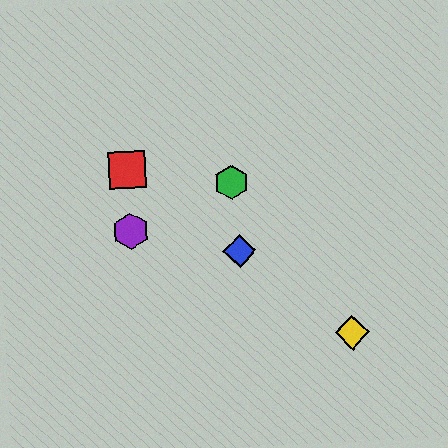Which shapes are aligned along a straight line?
The red square, the blue diamond, the yellow diamond are aligned along a straight line.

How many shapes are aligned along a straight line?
3 shapes (the red square, the blue diamond, the yellow diamond) are aligned along a straight line.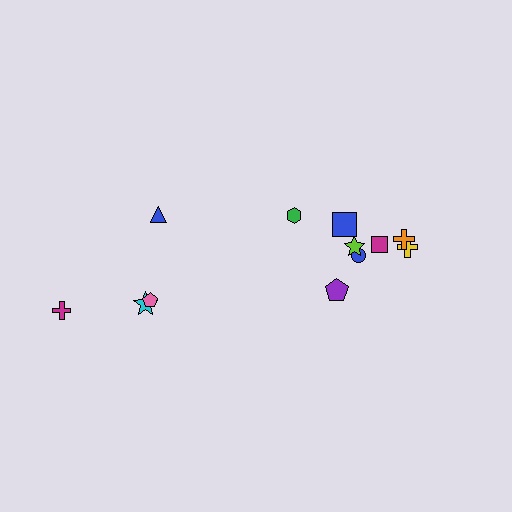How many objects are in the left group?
There are 4 objects.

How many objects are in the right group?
There are 8 objects.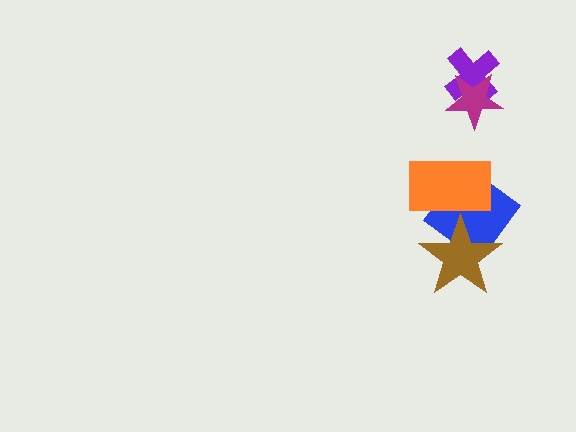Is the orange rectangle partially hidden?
No, no other shape covers it.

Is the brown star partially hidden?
Yes, it is partially covered by another shape.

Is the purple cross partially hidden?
Yes, it is partially covered by another shape.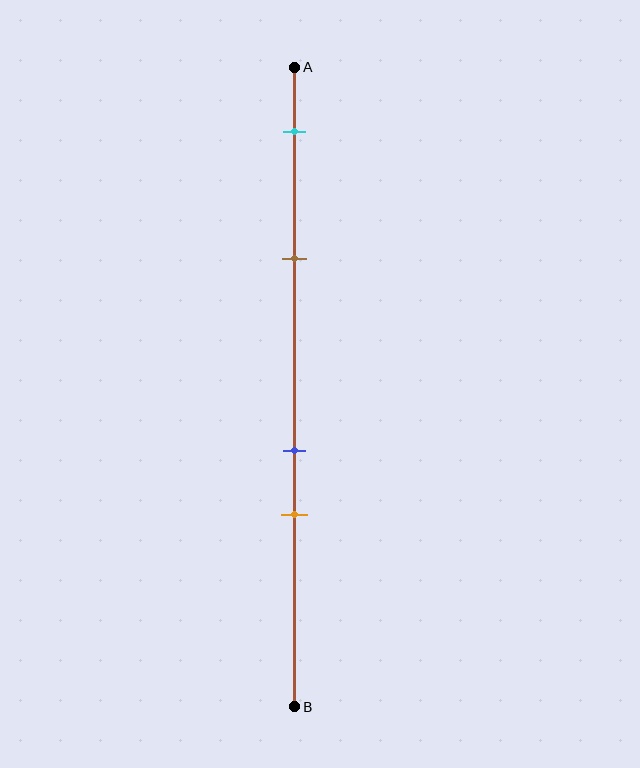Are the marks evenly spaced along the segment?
No, the marks are not evenly spaced.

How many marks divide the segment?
There are 4 marks dividing the segment.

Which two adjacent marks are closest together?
The blue and orange marks are the closest adjacent pair.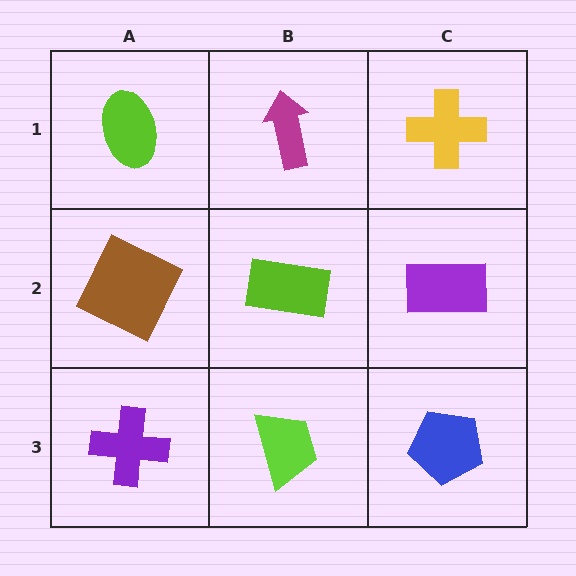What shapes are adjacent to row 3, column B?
A lime rectangle (row 2, column B), a purple cross (row 3, column A), a blue pentagon (row 3, column C).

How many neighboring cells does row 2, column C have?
3.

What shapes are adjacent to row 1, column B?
A lime rectangle (row 2, column B), a lime ellipse (row 1, column A), a yellow cross (row 1, column C).